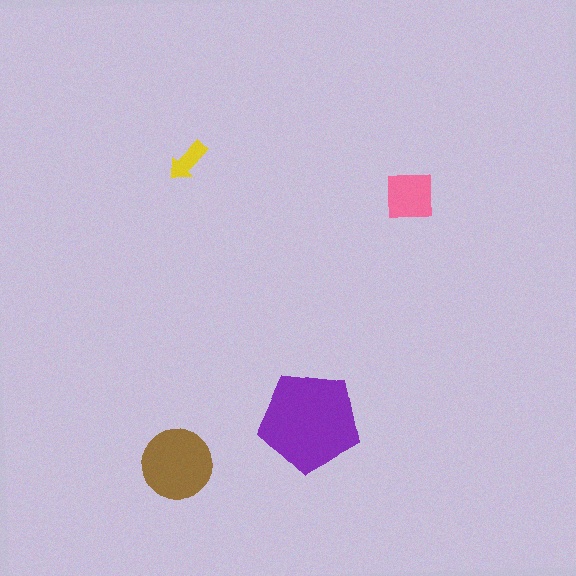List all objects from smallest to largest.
The yellow arrow, the pink square, the brown circle, the purple pentagon.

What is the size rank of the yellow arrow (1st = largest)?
4th.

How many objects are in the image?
There are 4 objects in the image.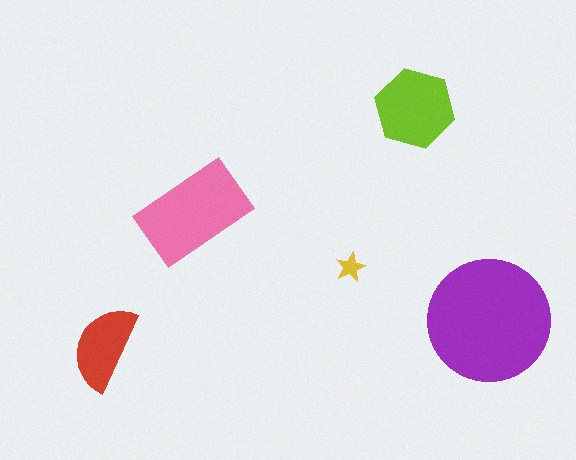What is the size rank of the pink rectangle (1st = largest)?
2nd.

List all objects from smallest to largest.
The yellow star, the red semicircle, the lime hexagon, the pink rectangle, the purple circle.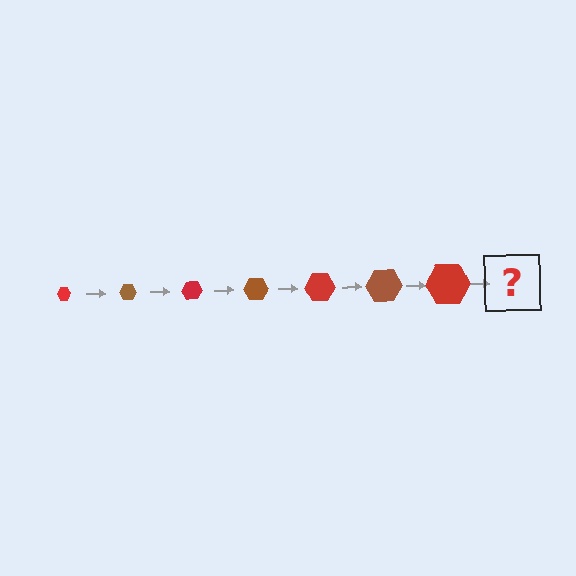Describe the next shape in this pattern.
It should be a brown hexagon, larger than the previous one.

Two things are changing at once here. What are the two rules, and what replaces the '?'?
The two rules are that the hexagon grows larger each step and the color cycles through red and brown. The '?' should be a brown hexagon, larger than the previous one.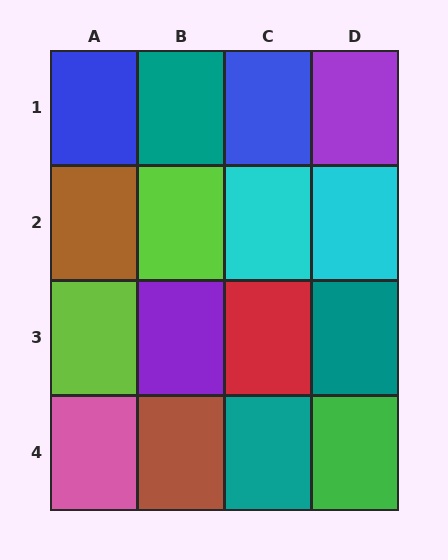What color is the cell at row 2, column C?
Cyan.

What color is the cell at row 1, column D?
Purple.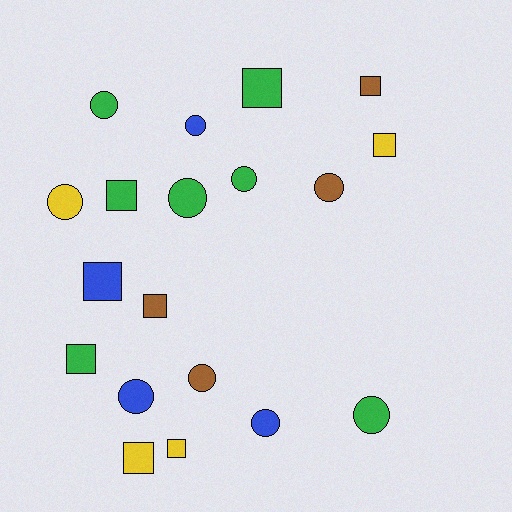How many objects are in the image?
There are 19 objects.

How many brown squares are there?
There are 2 brown squares.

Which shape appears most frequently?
Circle, with 10 objects.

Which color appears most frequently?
Green, with 7 objects.